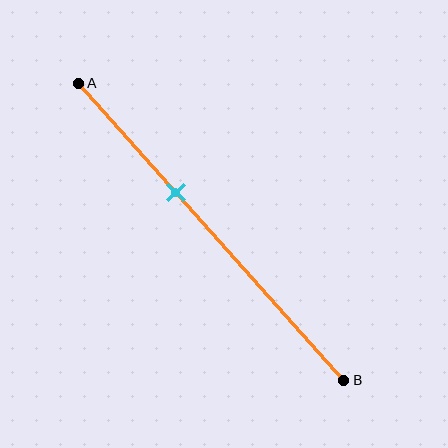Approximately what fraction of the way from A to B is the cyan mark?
The cyan mark is approximately 35% of the way from A to B.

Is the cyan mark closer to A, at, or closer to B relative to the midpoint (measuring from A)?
The cyan mark is closer to point A than the midpoint of segment AB.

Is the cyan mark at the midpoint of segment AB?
No, the mark is at about 35% from A, not at the 50% midpoint.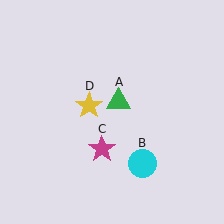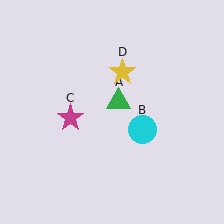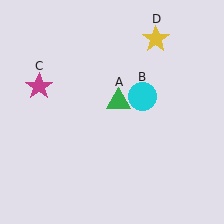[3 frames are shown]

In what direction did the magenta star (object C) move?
The magenta star (object C) moved up and to the left.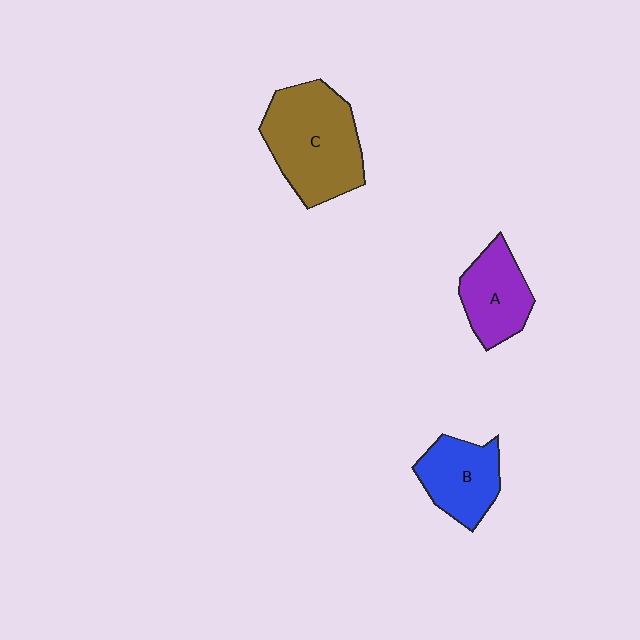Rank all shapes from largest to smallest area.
From largest to smallest: C (brown), B (blue), A (purple).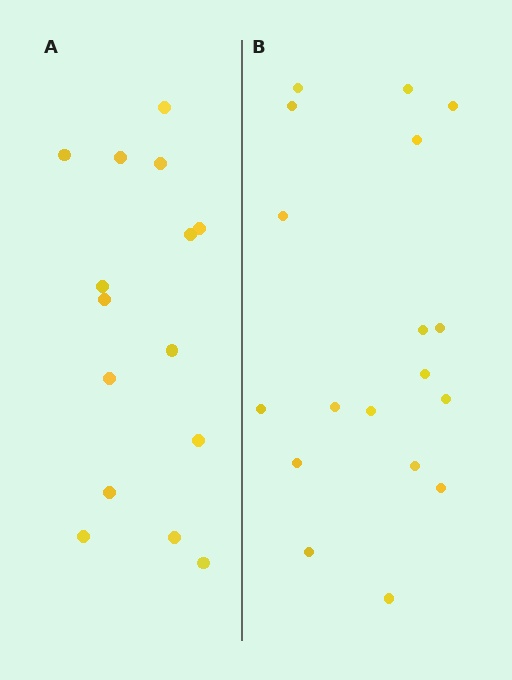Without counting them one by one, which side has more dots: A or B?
Region B (the right region) has more dots.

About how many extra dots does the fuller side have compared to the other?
Region B has just a few more — roughly 2 or 3 more dots than region A.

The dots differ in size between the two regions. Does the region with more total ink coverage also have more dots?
No. Region A has more total ink coverage because its dots are larger, but region B actually contains more individual dots. Total area can be misleading — the number of items is what matters here.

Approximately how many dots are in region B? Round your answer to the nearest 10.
About 20 dots. (The exact count is 18, which rounds to 20.)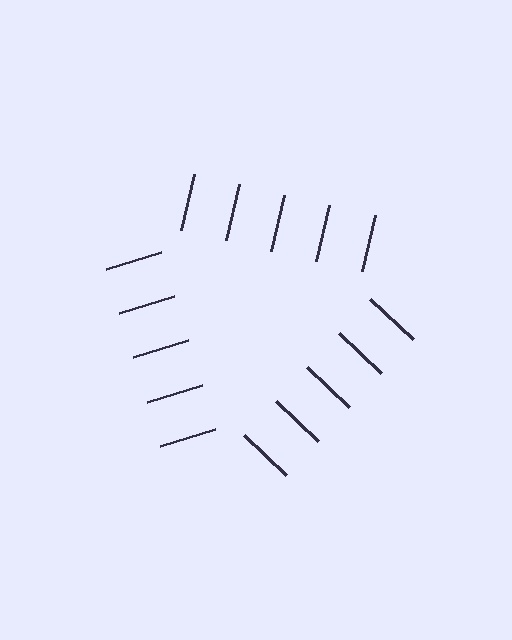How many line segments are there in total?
15 — 5 along each of the 3 edges.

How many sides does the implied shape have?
3 sides — the line-ends trace a triangle.